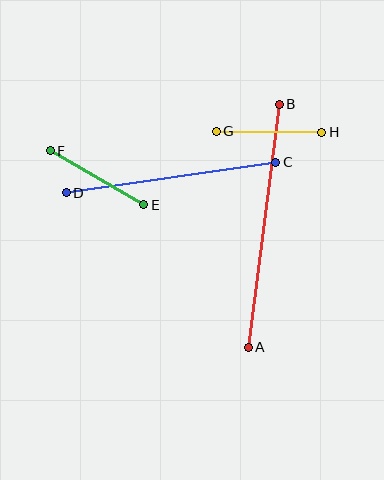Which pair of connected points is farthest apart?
Points A and B are farthest apart.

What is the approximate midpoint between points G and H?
The midpoint is at approximately (269, 132) pixels.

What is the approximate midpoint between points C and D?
The midpoint is at approximately (171, 178) pixels.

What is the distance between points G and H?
The distance is approximately 105 pixels.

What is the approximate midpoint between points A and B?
The midpoint is at approximately (264, 226) pixels.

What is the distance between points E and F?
The distance is approximately 108 pixels.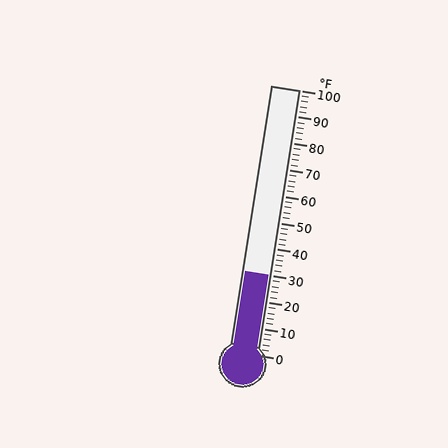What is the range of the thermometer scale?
The thermometer scale ranges from 0°F to 100°F.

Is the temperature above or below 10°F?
The temperature is above 10°F.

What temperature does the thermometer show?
The thermometer shows approximately 30°F.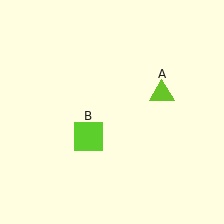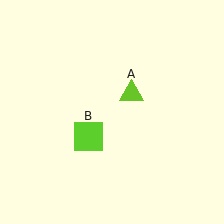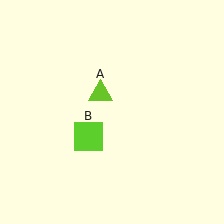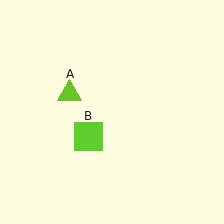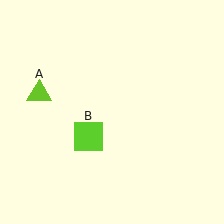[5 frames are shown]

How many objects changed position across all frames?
1 object changed position: lime triangle (object A).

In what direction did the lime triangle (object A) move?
The lime triangle (object A) moved left.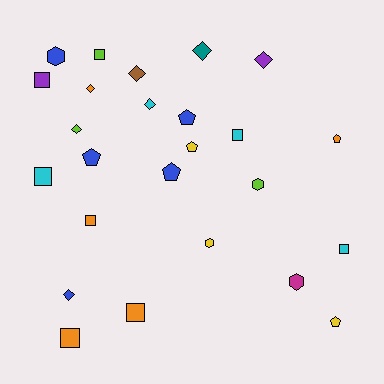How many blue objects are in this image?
There are 5 blue objects.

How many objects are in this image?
There are 25 objects.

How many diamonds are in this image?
There are 7 diamonds.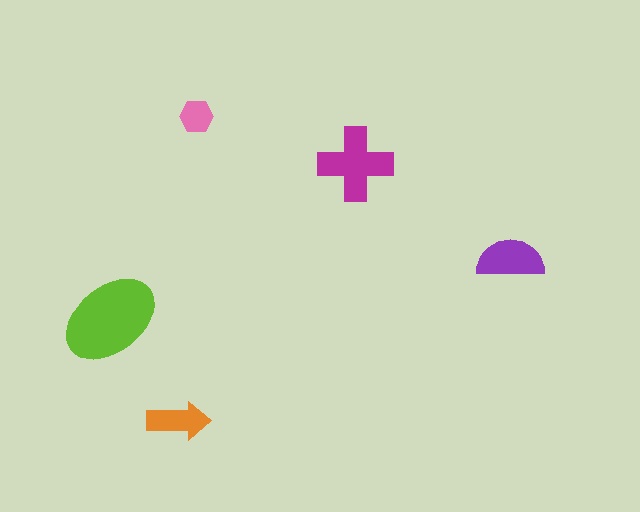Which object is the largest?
The lime ellipse.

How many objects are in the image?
There are 5 objects in the image.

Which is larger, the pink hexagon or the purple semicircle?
The purple semicircle.